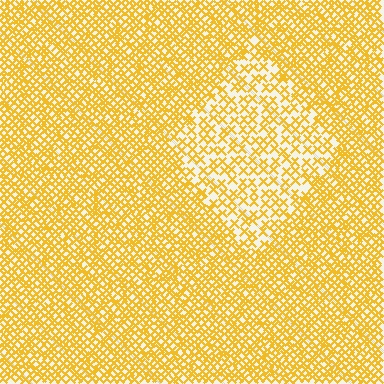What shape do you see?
I see a diamond.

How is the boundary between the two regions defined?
The boundary is defined by a change in element density (approximately 2.0x ratio). All elements are the same color, size, and shape.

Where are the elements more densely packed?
The elements are more densely packed outside the diamond boundary.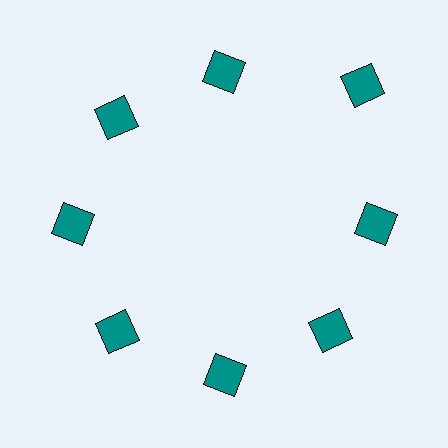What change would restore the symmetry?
The symmetry would be restored by moving it inward, back onto the ring so that all 8 squares sit at equal angles and equal distance from the center.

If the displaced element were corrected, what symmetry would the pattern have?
It would have 8-fold rotational symmetry — the pattern would map onto itself every 45 degrees.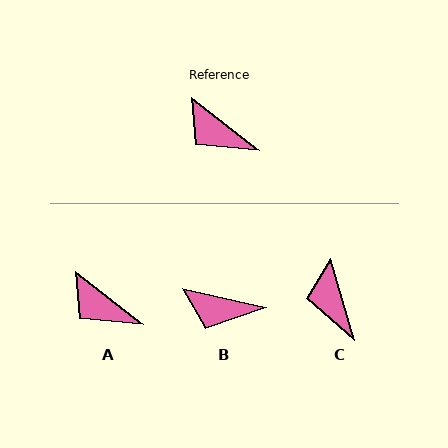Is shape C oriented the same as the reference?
No, it is off by about 35 degrees.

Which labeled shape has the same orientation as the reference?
A.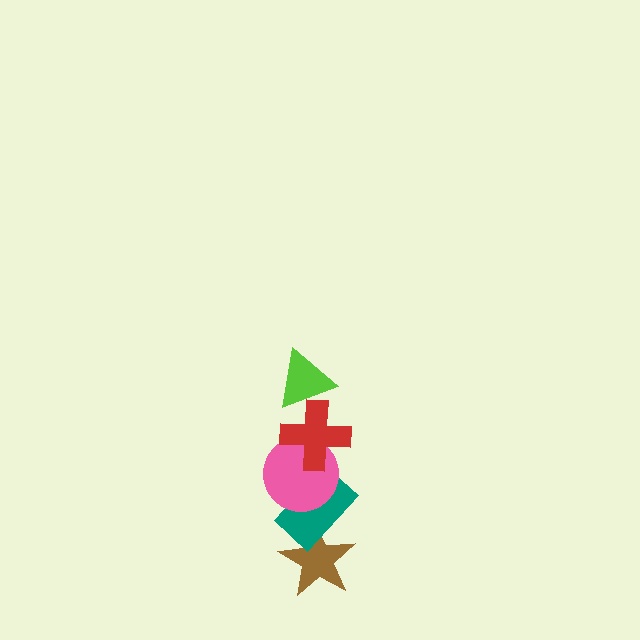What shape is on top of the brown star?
The teal rectangle is on top of the brown star.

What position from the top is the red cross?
The red cross is 2nd from the top.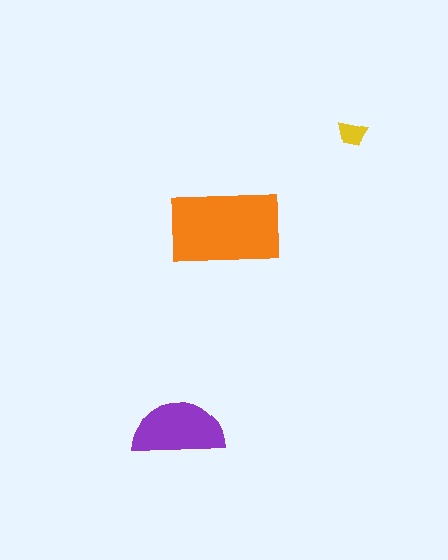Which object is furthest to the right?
The yellow trapezoid is rightmost.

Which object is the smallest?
The yellow trapezoid.